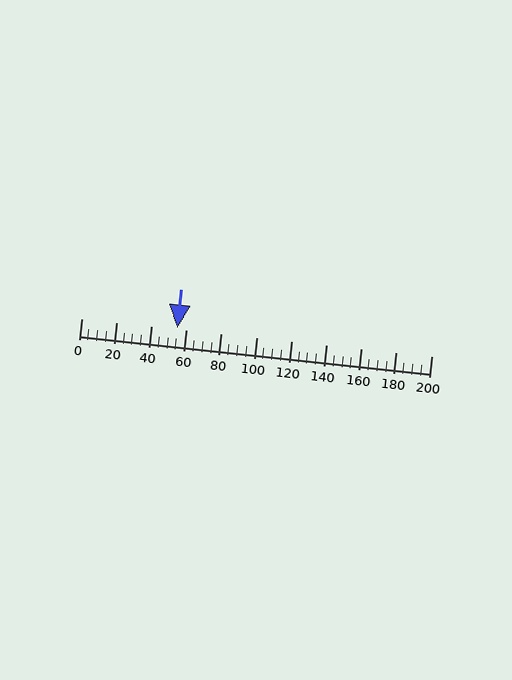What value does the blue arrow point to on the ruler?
The blue arrow points to approximately 55.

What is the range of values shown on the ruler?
The ruler shows values from 0 to 200.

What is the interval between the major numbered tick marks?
The major tick marks are spaced 20 units apart.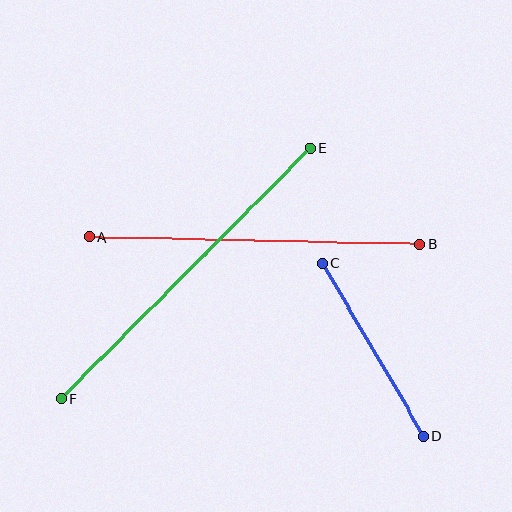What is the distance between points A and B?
The distance is approximately 330 pixels.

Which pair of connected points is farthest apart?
Points E and F are farthest apart.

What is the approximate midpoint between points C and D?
The midpoint is at approximately (373, 349) pixels.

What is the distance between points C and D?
The distance is approximately 201 pixels.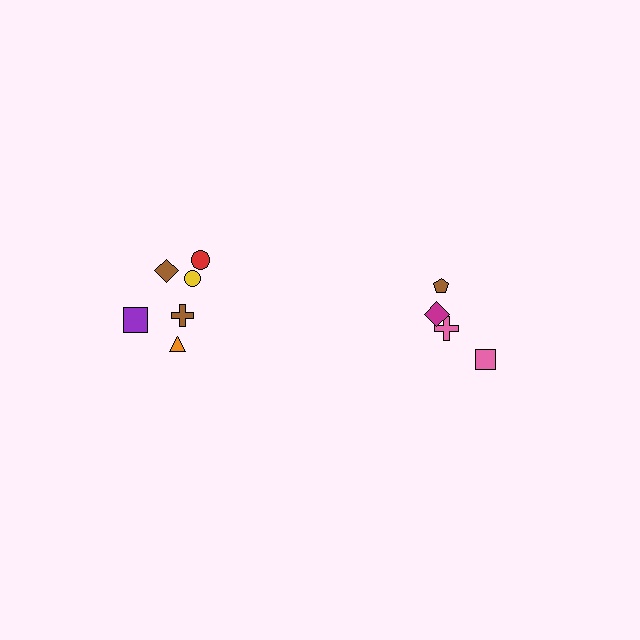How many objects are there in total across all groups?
There are 10 objects.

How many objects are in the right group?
There are 4 objects.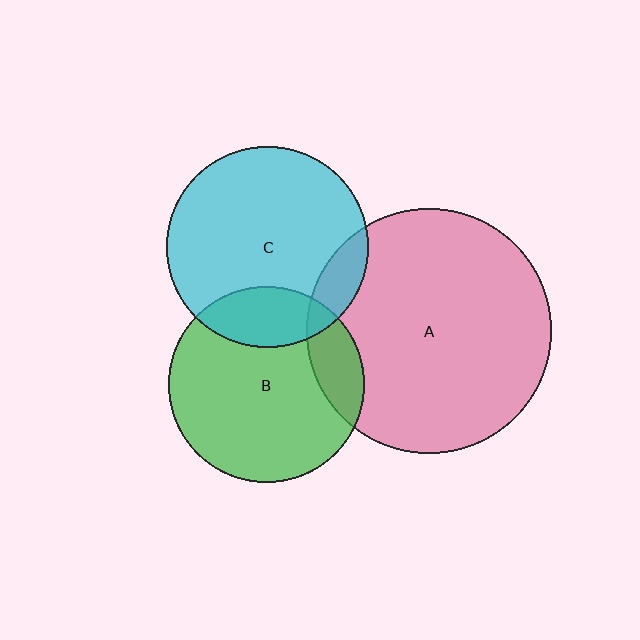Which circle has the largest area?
Circle A (pink).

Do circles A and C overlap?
Yes.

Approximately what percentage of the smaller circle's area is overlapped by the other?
Approximately 10%.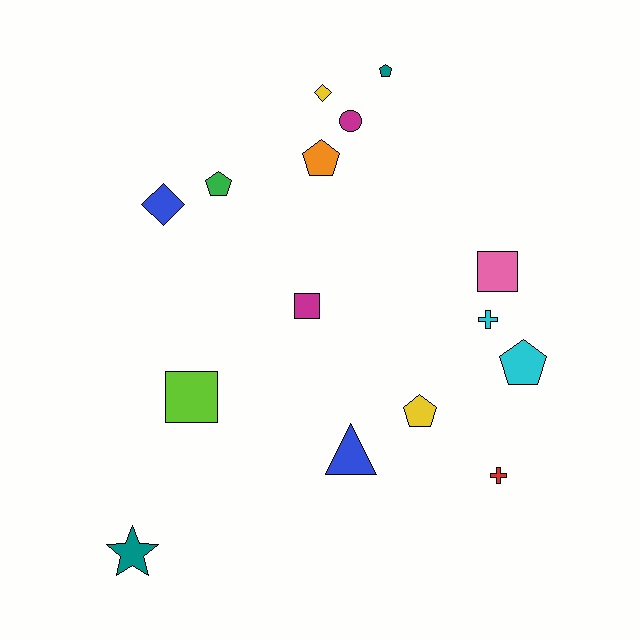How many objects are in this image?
There are 15 objects.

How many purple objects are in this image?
There are no purple objects.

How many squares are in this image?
There are 3 squares.